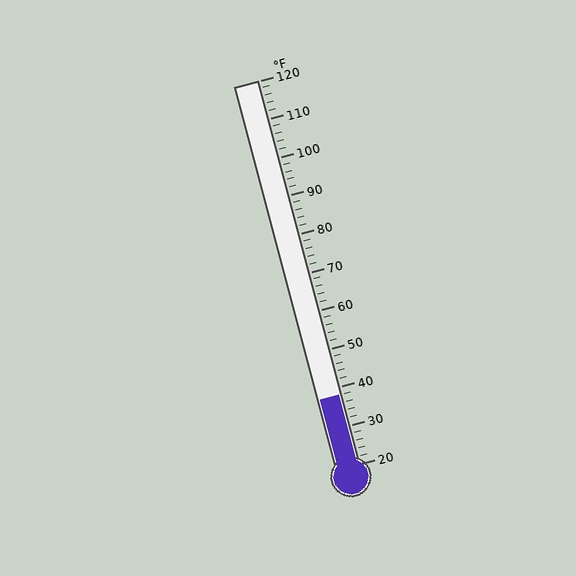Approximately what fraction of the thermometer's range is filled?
The thermometer is filled to approximately 20% of its range.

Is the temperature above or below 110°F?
The temperature is below 110°F.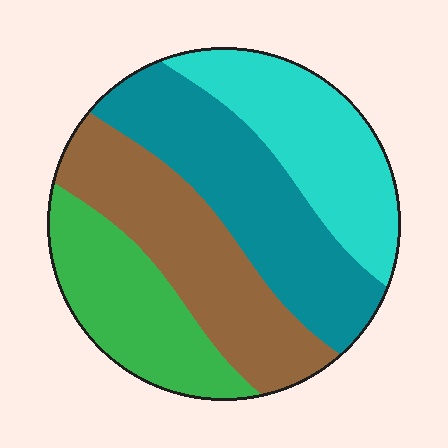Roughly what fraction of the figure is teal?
Teal covers around 30% of the figure.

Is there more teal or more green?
Teal.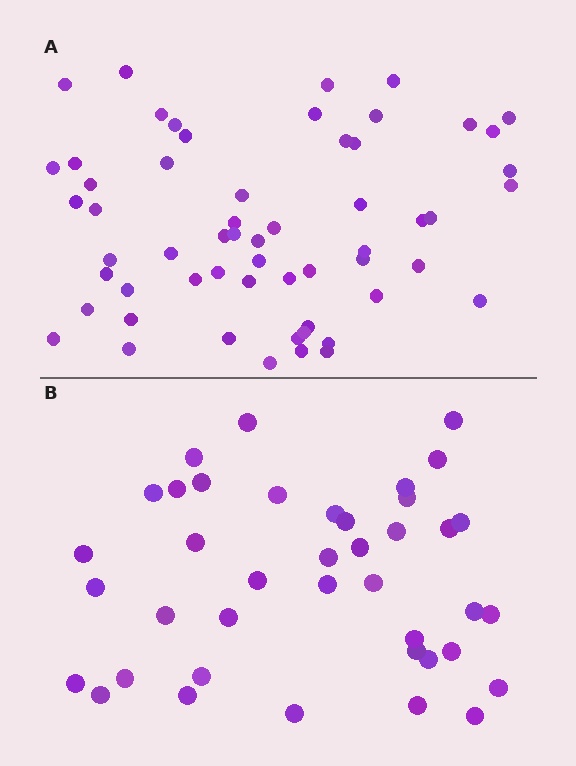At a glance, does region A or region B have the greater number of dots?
Region A (the top region) has more dots.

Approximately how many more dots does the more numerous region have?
Region A has approximately 20 more dots than region B.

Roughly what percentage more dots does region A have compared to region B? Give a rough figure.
About 45% more.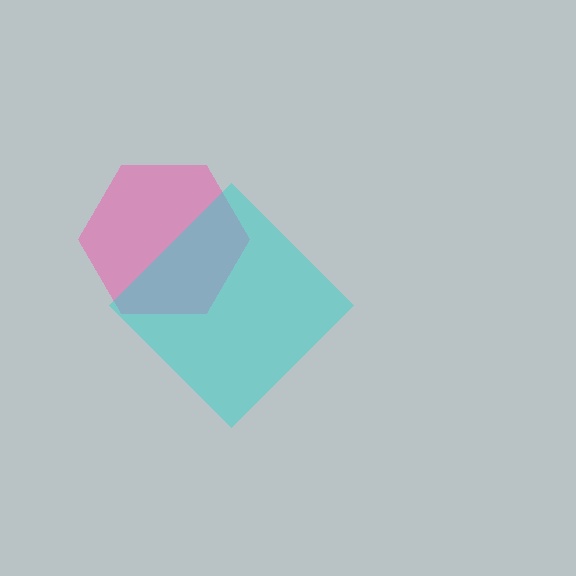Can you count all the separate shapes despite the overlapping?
Yes, there are 2 separate shapes.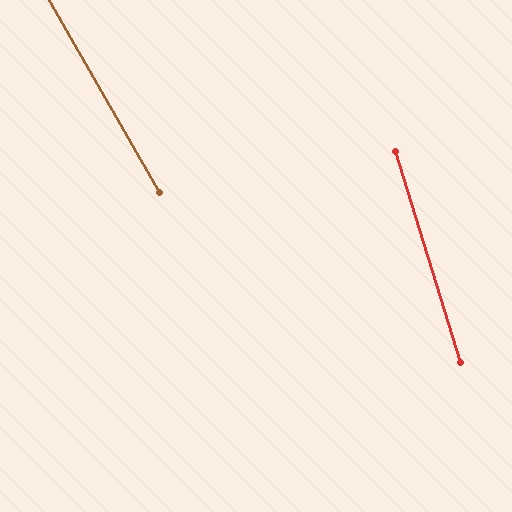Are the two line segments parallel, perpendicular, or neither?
Neither parallel nor perpendicular — they differ by about 13°.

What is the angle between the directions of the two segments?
Approximately 13 degrees.